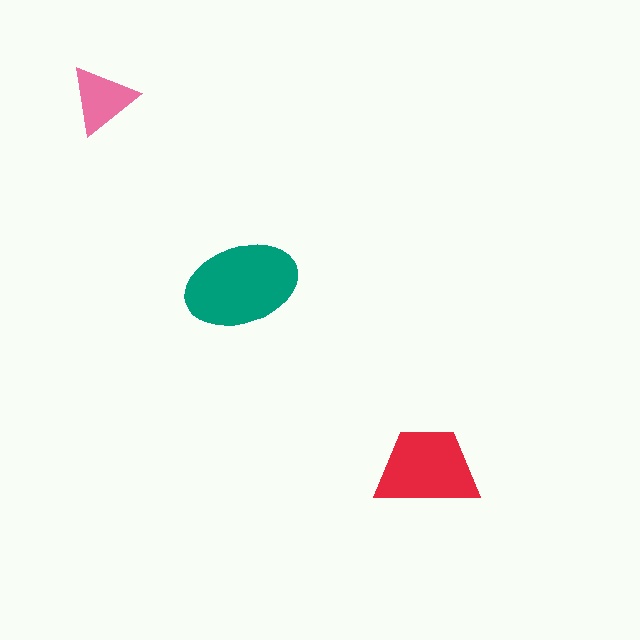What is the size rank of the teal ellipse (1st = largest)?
1st.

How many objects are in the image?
There are 3 objects in the image.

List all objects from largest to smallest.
The teal ellipse, the red trapezoid, the pink triangle.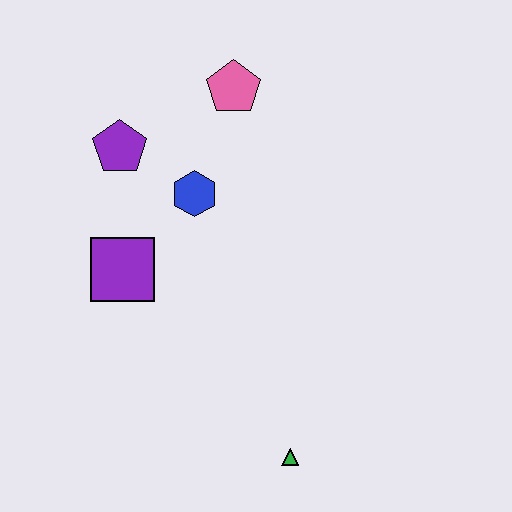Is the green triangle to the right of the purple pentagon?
Yes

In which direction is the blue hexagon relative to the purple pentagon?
The blue hexagon is to the right of the purple pentagon.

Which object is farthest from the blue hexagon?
The green triangle is farthest from the blue hexagon.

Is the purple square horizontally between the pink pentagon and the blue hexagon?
No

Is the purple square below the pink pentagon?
Yes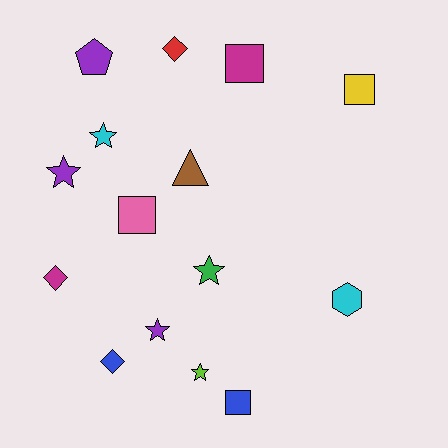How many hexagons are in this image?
There is 1 hexagon.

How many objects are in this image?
There are 15 objects.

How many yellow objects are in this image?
There is 1 yellow object.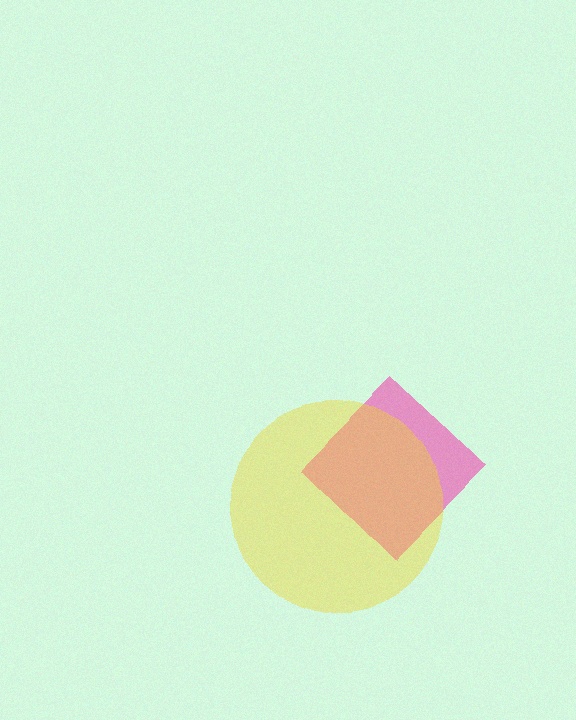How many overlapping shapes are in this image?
There are 2 overlapping shapes in the image.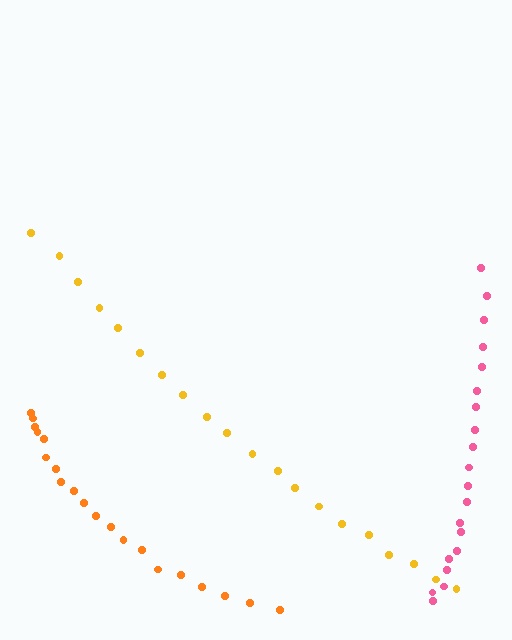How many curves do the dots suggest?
There are 3 distinct paths.